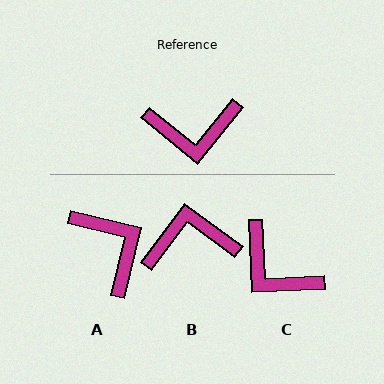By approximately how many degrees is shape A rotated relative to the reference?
Approximately 115 degrees counter-clockwise.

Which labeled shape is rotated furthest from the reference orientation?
B, about 177 degrees away.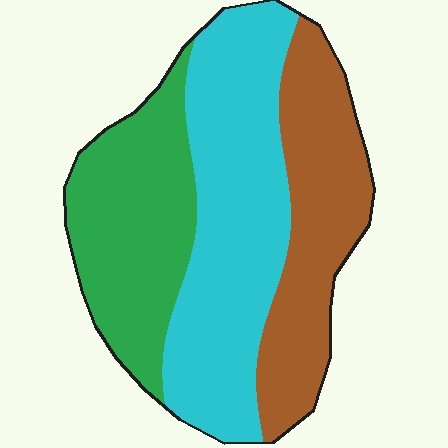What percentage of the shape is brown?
Brown covers 29% of the shape.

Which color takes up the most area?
Cyan, at roughly 40%.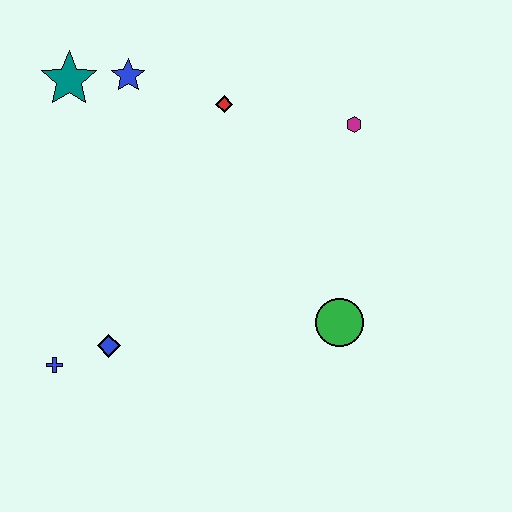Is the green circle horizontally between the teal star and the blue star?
No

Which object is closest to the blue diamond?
The blue cross is closest to the blue diamond.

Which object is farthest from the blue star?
The green circle is farthest from the blue star.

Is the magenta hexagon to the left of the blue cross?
No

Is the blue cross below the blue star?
Yes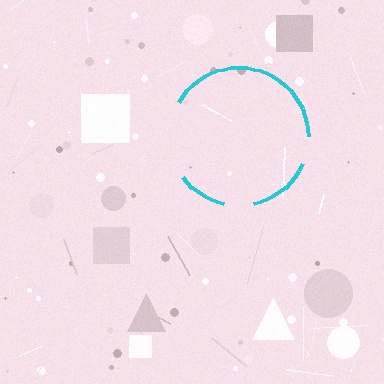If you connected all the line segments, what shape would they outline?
They would outline a circle.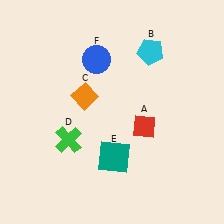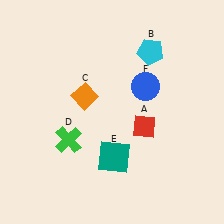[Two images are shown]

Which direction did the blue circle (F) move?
The blue circle (F) moved right.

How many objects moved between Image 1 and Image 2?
1 object moved between the two images.